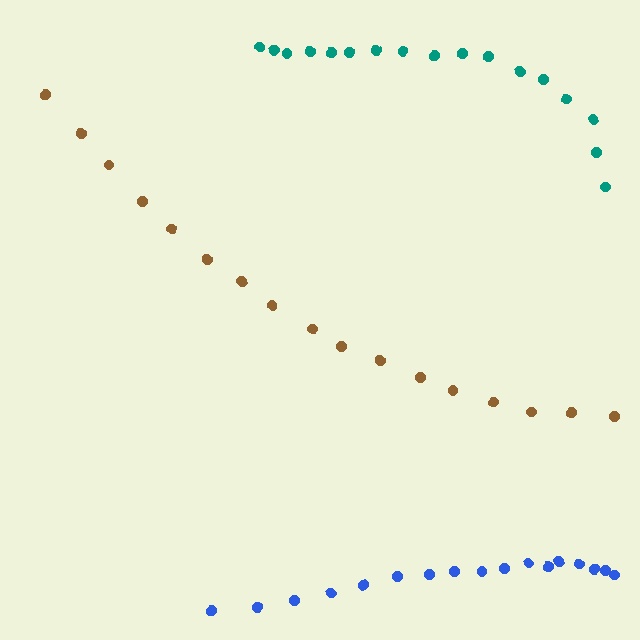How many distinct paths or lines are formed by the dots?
There are 3 distinct paths.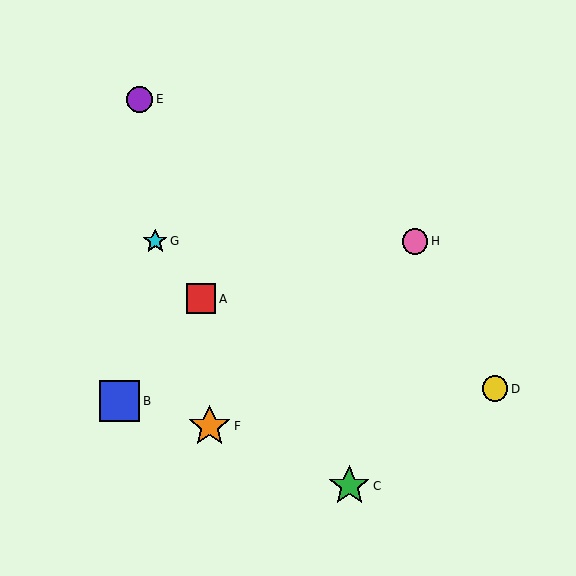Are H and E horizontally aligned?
No, H is at y≈241 and E is at y≈99.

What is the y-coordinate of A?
Object A is at y≈299.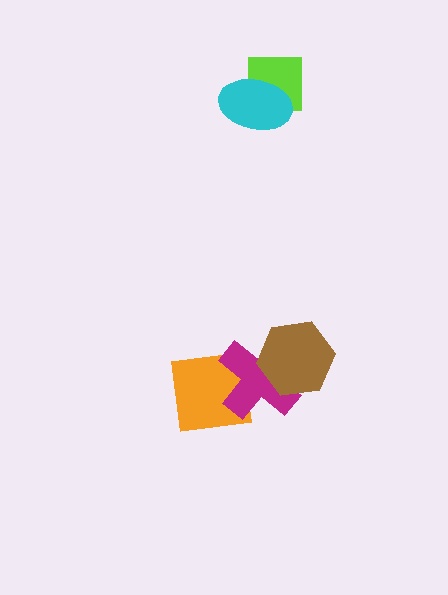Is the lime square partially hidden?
Yes, it is partially covered by another shape.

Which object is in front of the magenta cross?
The brown hexagon is in front of the magenta cross.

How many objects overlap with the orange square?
1 object overlaps with the orange square.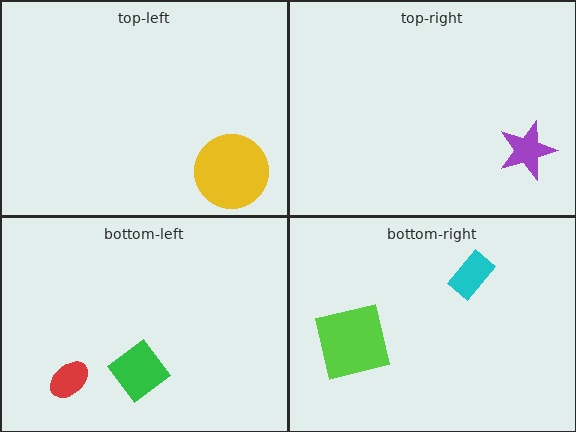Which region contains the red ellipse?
The bottom-left region.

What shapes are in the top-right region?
The purple star.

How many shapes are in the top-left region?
1.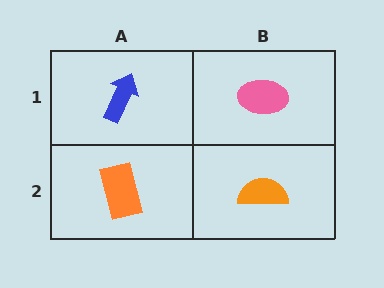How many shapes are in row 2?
2 shapes.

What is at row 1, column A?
A blue arrow.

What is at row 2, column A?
An orange rectangle.